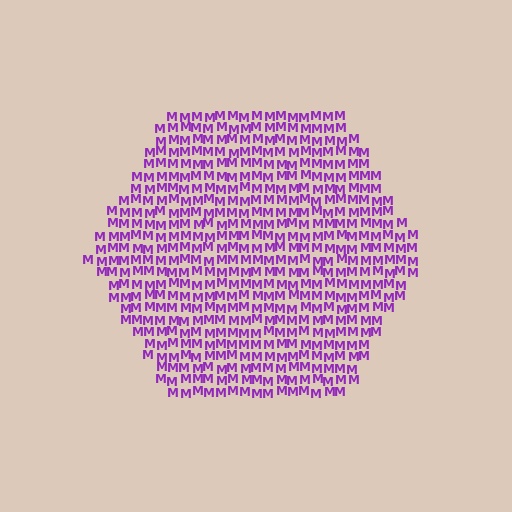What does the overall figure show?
The overall figure shows a hexagon.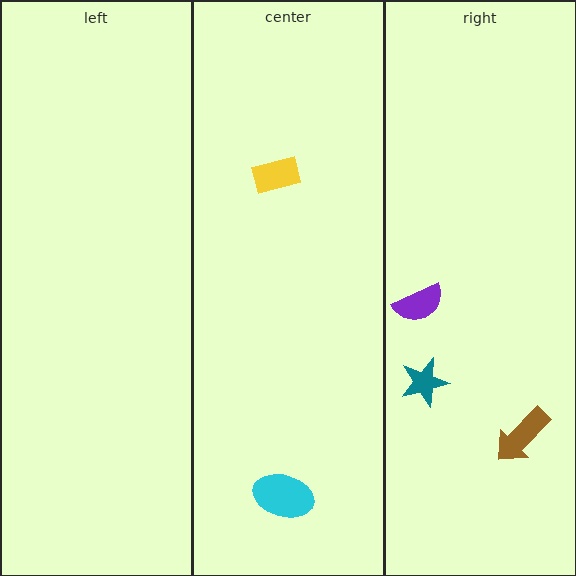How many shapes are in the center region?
2.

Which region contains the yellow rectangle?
The center region.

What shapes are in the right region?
The brown arrow, the purple semicircle, the teal star.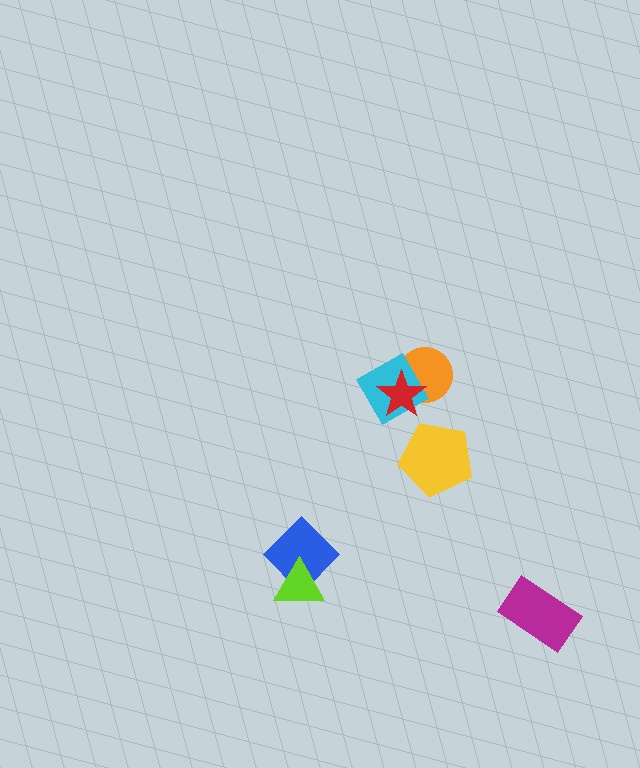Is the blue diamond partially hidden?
Yes, it is partially covered by another shape.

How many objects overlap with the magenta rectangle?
0 objects overlap with the magenta rectangle.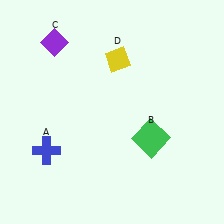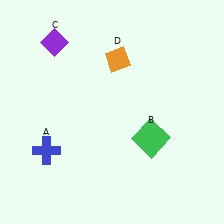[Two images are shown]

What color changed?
The diamond (D) changed from yellow in Image 1 to orange in Image 2.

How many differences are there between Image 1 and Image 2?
There is 1 difference between the two images.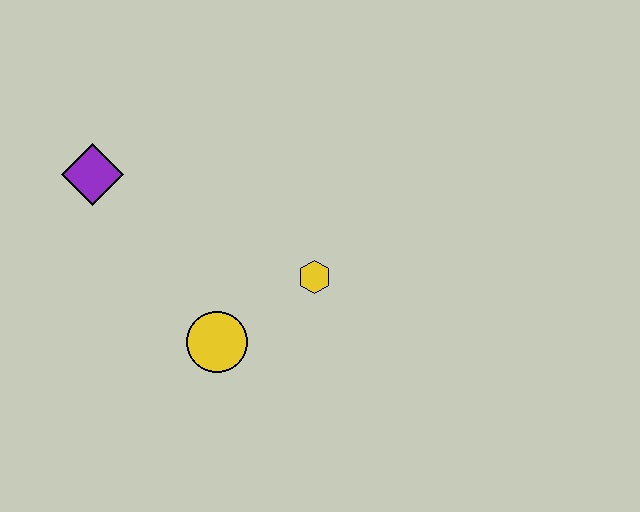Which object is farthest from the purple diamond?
The yellow hexagon is farthest from the purple diamond.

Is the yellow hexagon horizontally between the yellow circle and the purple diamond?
No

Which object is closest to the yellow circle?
The yellow hexagon is closest to the yellow circle.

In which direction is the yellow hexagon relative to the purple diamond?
The yellow hexagon is to the right of the purple diamond.